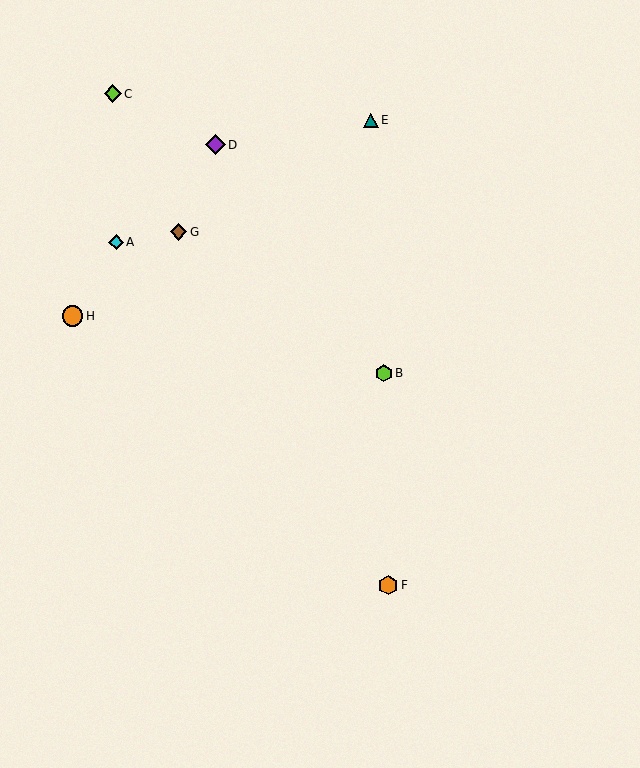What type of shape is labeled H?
Shape H is an orange circle.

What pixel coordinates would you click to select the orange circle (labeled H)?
Click at (72, 316) to select the orange circle H.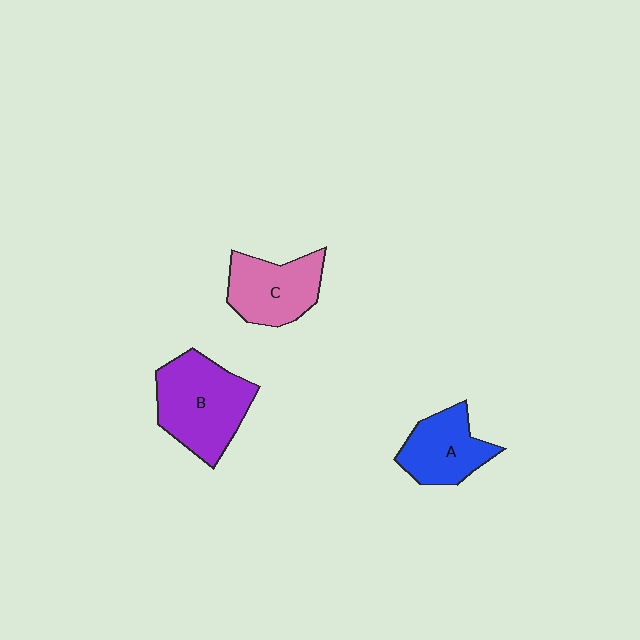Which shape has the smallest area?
Shape A (blue).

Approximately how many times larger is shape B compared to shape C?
Approximately 1.4 times.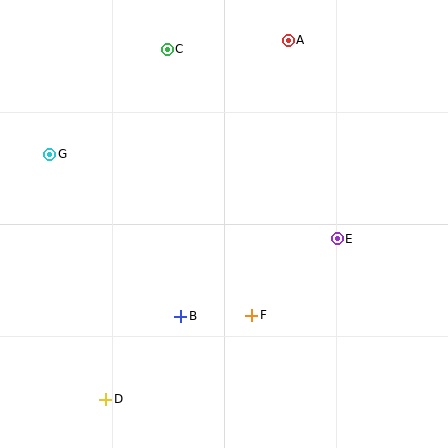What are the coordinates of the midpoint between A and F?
The midpoint between A and F is at (270, 178).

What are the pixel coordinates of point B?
Point B is at (181, 316).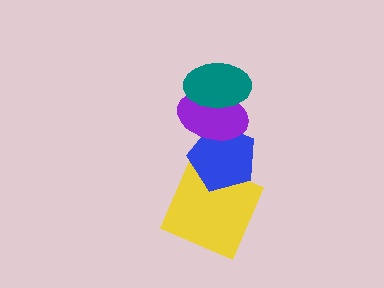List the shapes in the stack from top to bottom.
From top to bottom: the teal ellipse, the purple ellipse, the blue pentagon, the yellow square.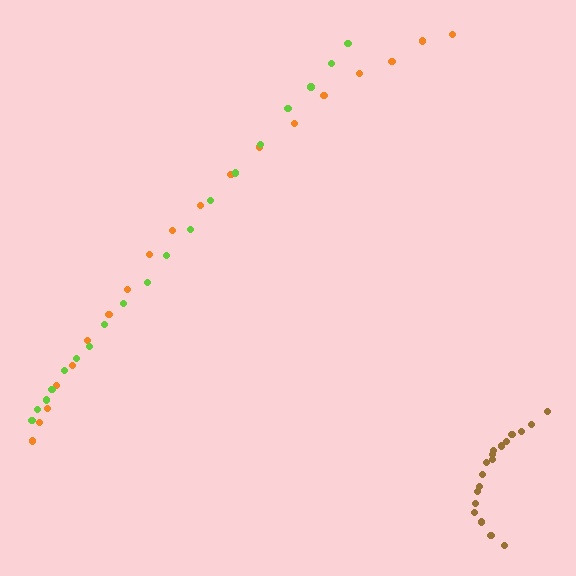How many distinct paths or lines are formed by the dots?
There are 3 distinct paths.